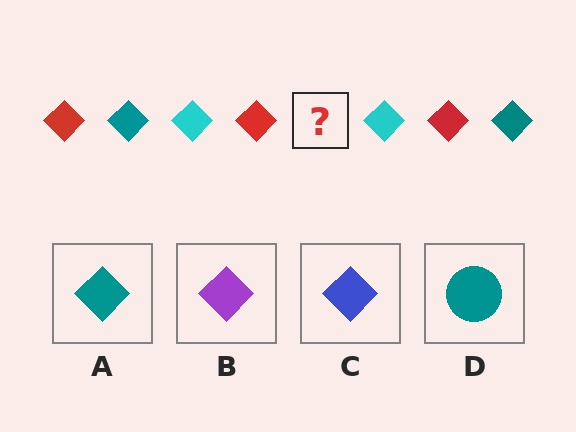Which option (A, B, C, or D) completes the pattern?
A.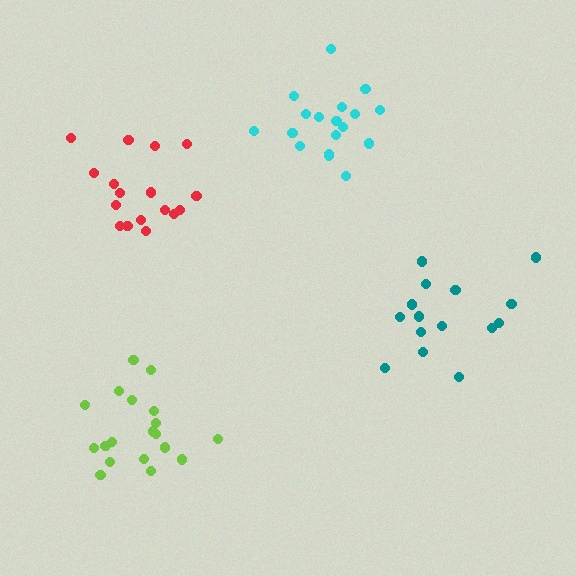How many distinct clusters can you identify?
There are 4 distinct clusters.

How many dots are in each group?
Group 1: 15 dots, Group 2: 19 dots, Group 3: 18 dots, Group 4: 17 dots (69 total).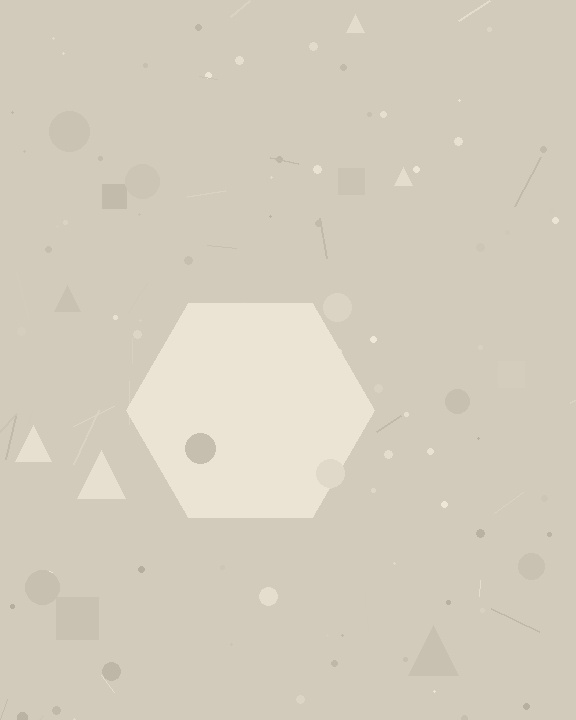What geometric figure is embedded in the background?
A hexagon is embedded in the background.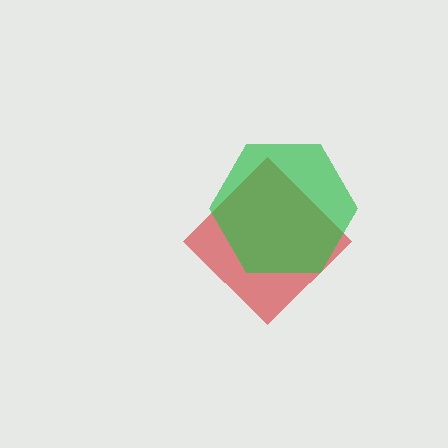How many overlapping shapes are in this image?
There are 2 overlapping shapes in the image.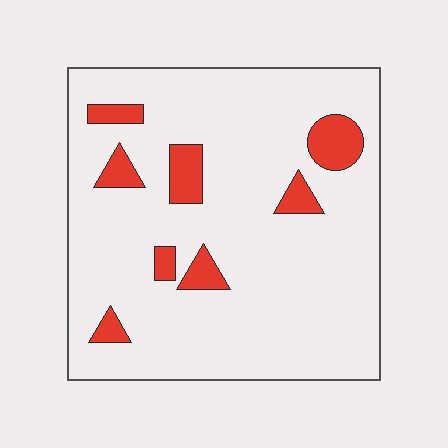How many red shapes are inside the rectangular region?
8.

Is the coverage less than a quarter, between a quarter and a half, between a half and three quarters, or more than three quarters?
Less than a quarter.